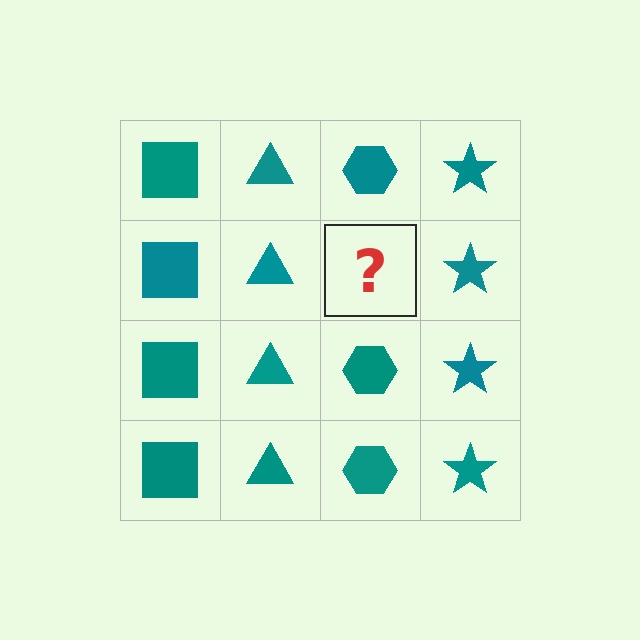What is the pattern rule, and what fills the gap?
The rule is that each column has a consistent shape. The gap should be filled with a teal hexagon.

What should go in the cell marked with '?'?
The missing cell should contain a teal hexagon.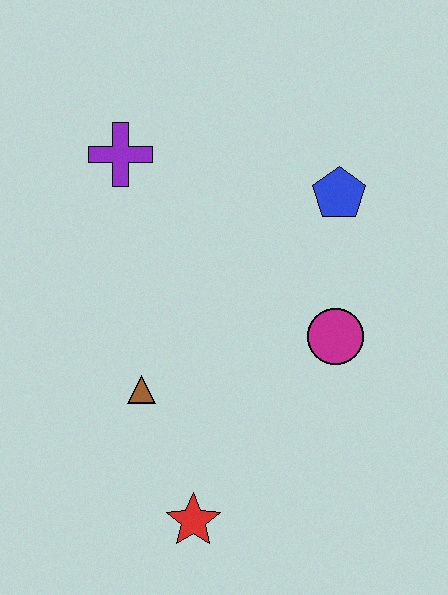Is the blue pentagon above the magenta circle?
Yes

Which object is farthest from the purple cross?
The red star is farthest from the purple cross.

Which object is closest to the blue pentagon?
The magenta circle is closest to the blue pentagon.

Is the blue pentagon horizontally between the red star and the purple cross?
No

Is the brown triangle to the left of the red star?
Yes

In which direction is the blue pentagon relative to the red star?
The blue pentagon is above the red star.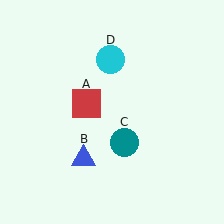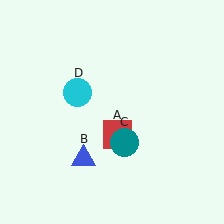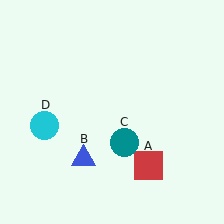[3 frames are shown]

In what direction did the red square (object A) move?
The red square (object A) moved down and to the right.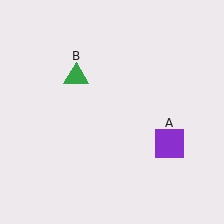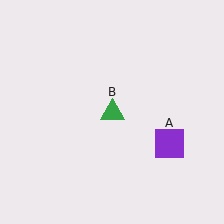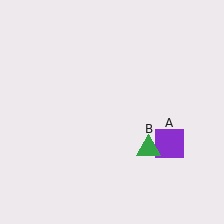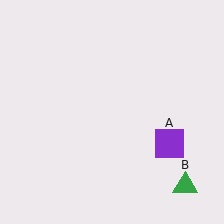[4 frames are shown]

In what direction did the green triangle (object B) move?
The green triangle (object B) moved down and to the right.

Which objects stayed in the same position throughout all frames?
Purple square (object A) remained stationary.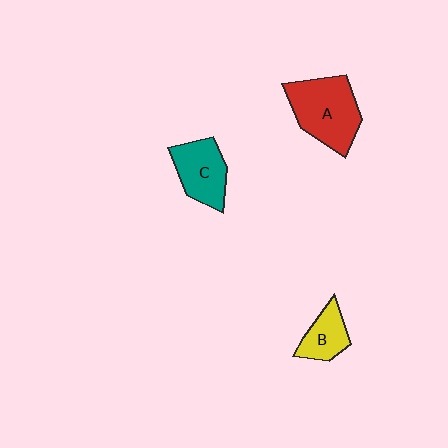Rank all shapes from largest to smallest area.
From largest to smallest: A (red), C (teal), B (yellow).